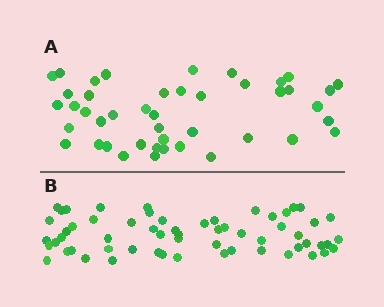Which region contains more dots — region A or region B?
Region B (the bottom region) has more dots.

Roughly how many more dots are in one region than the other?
Region B has approximately 15 more dots than region A.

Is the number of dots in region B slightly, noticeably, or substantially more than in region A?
Region B has noticeably more, but not dramatically so. The ratio is roughly 1.4 to 1.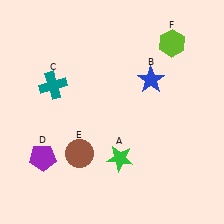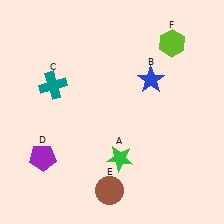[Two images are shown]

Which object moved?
The brown circle (E) moved down.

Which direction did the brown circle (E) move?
The brown circle (E) moved down.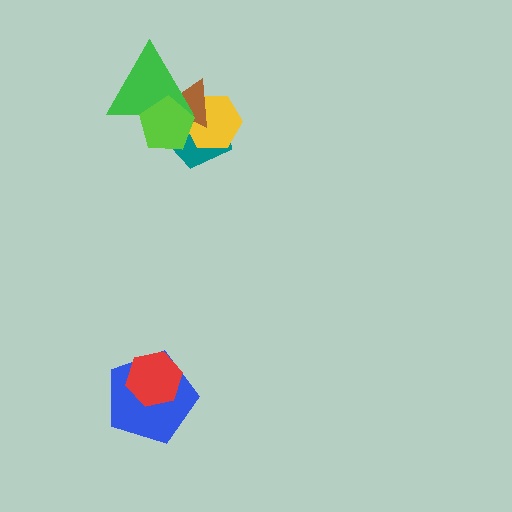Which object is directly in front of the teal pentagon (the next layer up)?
The yellow hexagon is directly in front of the teal pentagon.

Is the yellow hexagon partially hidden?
Yes, it is partially covered by another shape.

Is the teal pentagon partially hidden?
Yes, it is partially covered by another shape.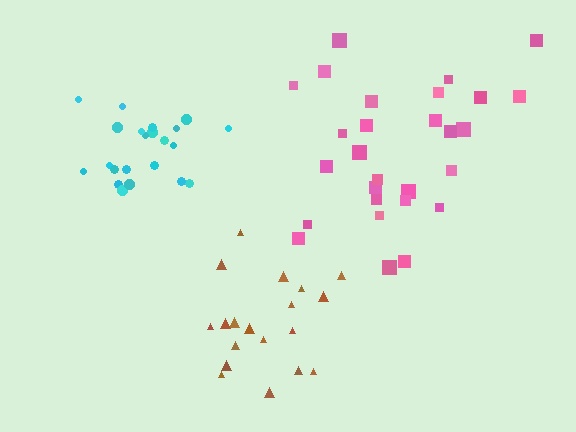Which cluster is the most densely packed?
Cyan.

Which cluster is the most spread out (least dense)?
Pink.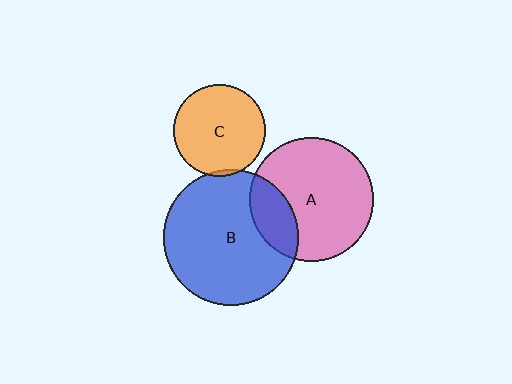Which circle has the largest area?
Circle B (blue).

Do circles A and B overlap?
Yes.